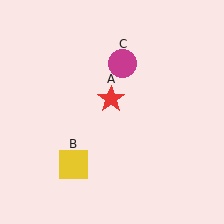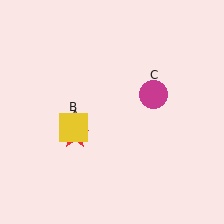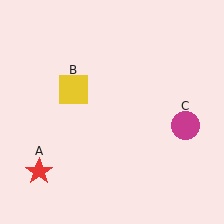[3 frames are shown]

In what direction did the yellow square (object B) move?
The yellow square (object B) moved up.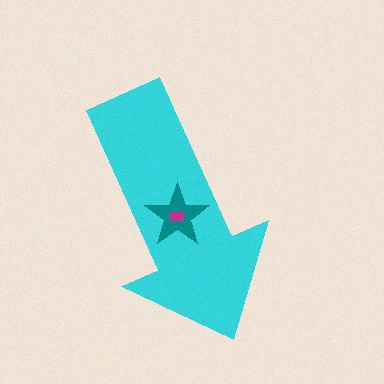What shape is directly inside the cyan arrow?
The teal star.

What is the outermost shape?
The cyan arrow.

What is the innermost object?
The magenta rectangle.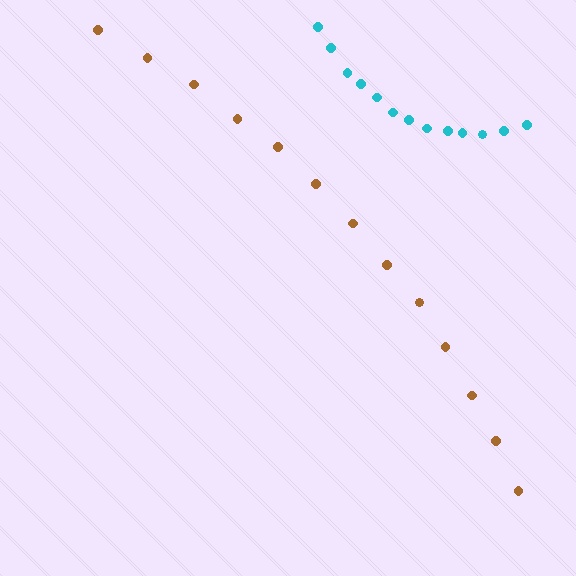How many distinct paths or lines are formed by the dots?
There are 2 distinct paths.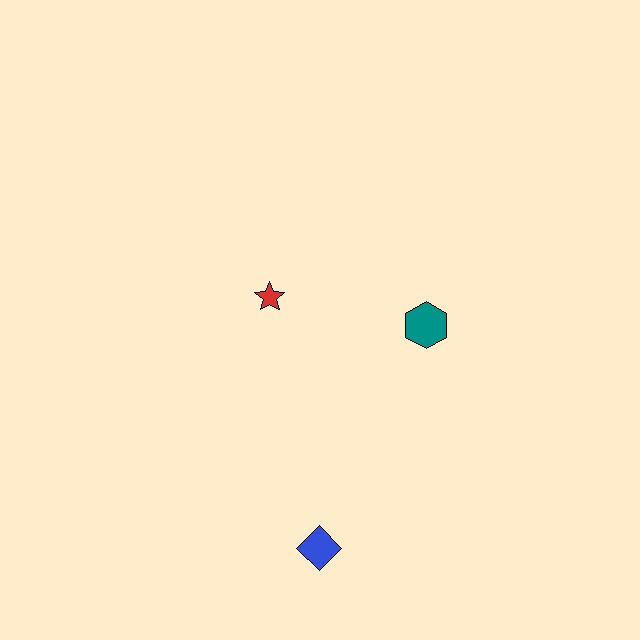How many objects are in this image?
There are 3 objects.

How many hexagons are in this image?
There is 1 hexagon.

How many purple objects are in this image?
There are no purple objects.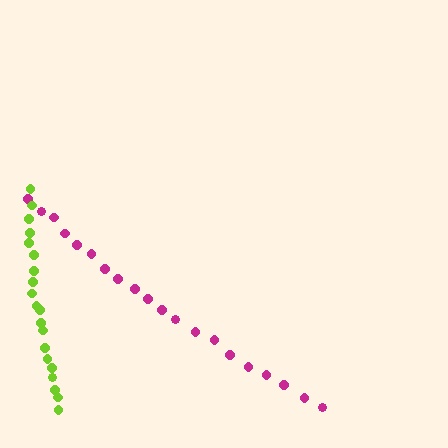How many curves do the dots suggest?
There are 2 distinct paths.